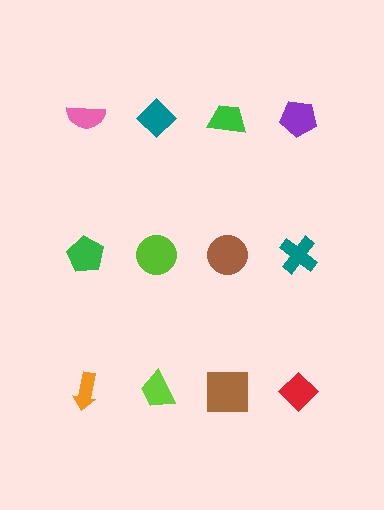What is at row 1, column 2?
A teal diamond.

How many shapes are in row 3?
4 shapes.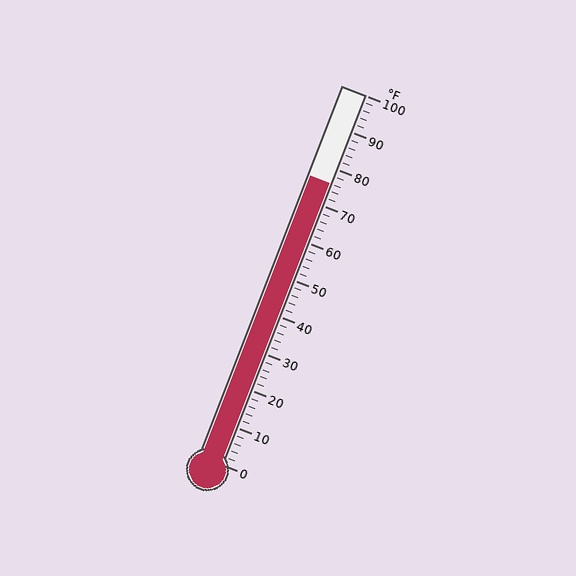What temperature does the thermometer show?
The thermometer shows approximately 76°F.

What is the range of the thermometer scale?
The thermometer scale ranges from 0°F to 100°F.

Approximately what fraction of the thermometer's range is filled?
The thermometer is filled to approximately 75% of its range.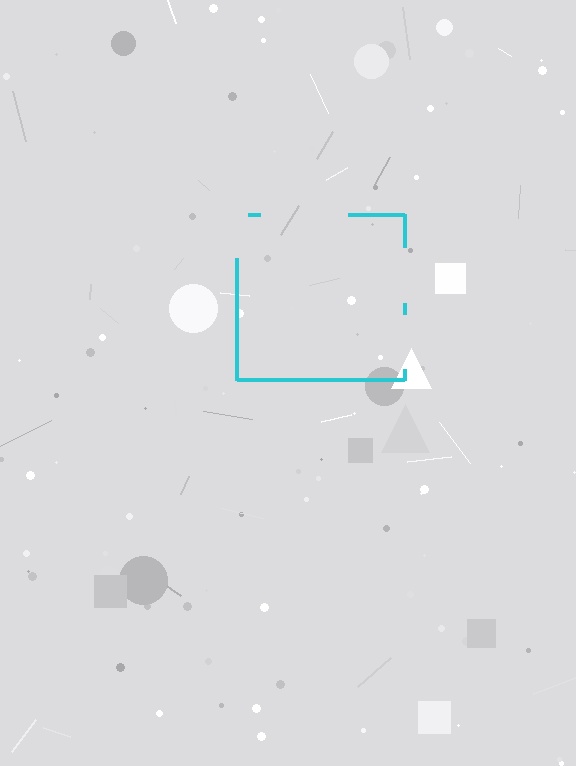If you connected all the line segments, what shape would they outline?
They would outline a square.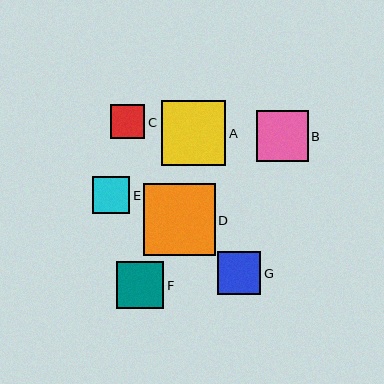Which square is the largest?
Square D is the largest with a size of approximately 72 pixels.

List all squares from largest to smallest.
From largest to smallest: D, A, B, F, G, E, C.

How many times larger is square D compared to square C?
Square D is approximately 2.1 times the size of square C.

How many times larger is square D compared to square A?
Square D is approximately 1.1 times the size of square A.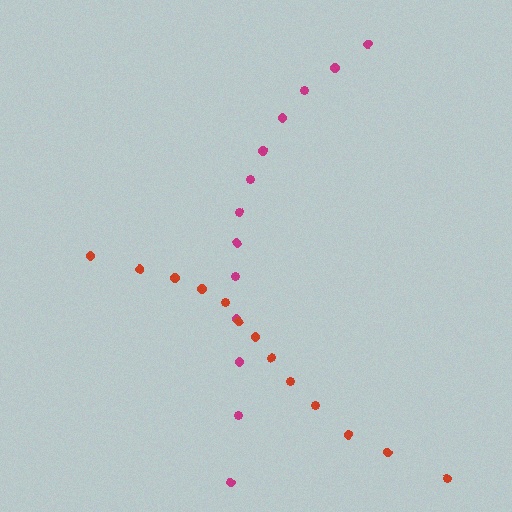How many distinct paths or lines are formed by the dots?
There are 2 distinct paths.